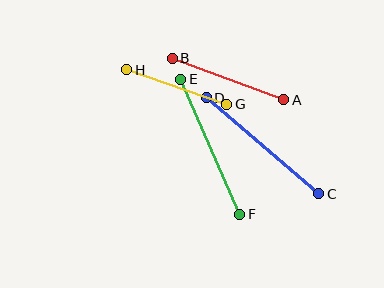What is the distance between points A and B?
The distance is approximately 119 pixels.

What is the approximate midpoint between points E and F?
The midpoint is at approximately (210, 147) pixels.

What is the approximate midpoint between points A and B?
The midpoint is at approximately (228, 79) pixels.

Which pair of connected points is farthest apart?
Points C and D are farthest apart.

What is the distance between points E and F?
The distance is approximately 147 pixels.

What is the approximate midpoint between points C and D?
The midpoint is at approximately (263, 146) pixels.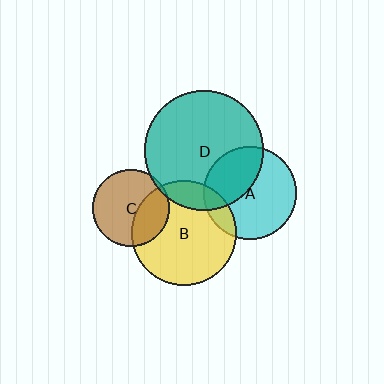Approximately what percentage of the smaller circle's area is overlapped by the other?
Approximately 35%.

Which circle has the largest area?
Circle D (teal).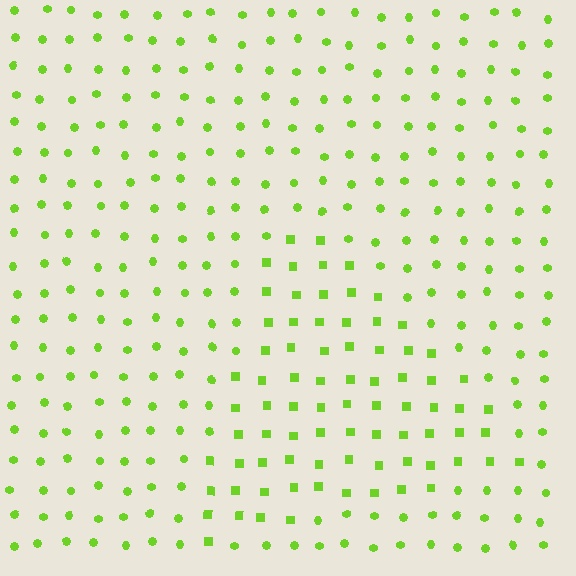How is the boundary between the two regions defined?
The boundary is defined by a change in element shape: squares inside vs. circles outside. All elements share the same color and spacing.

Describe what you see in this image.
The image is filled with small lime elements arranged in a uniform grid. A triangle-shaped region contains squares, while the surrounding area contains circles. The boundary is defined purely by the change in element shape.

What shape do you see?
I see a triangle.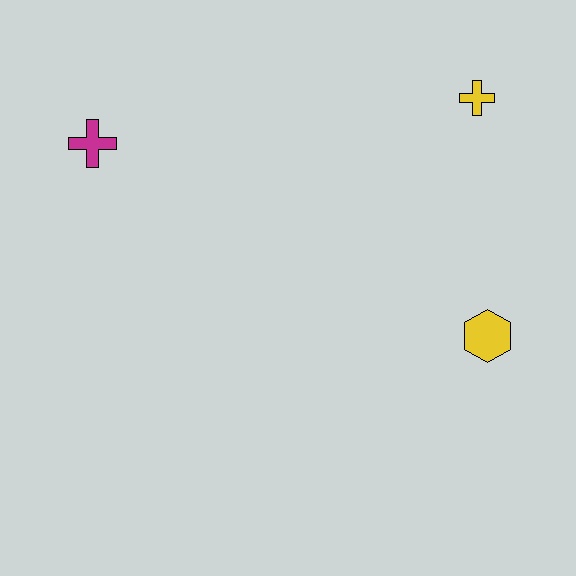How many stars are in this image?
There are no stars.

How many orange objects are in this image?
There are no orange objects.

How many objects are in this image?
There are 3 objects.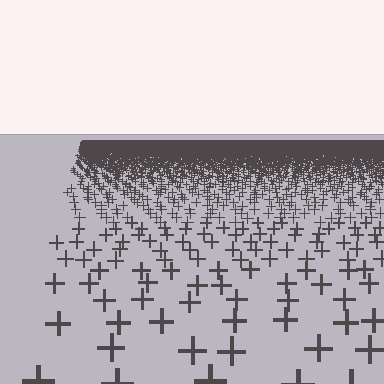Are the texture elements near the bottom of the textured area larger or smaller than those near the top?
Larger. Near the bottom, elements are closer to the viewer and appear at a bigger on-screen size.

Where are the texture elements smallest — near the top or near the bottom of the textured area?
Near the top.